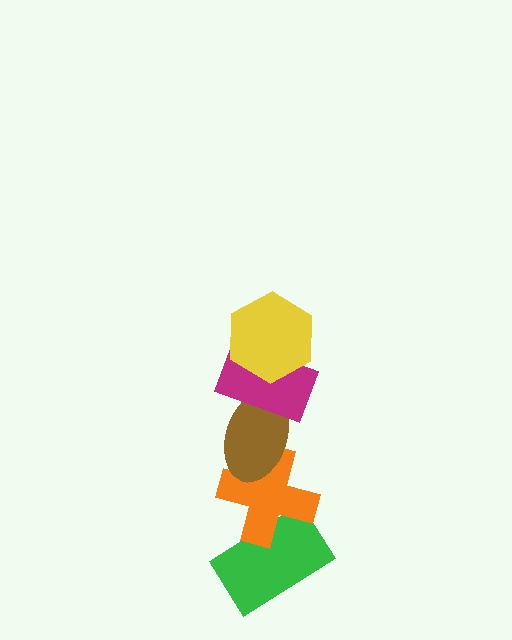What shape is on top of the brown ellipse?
The magenta rectangle is on top of the brown ellipse.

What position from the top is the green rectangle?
The green rectangle is 5th from the top.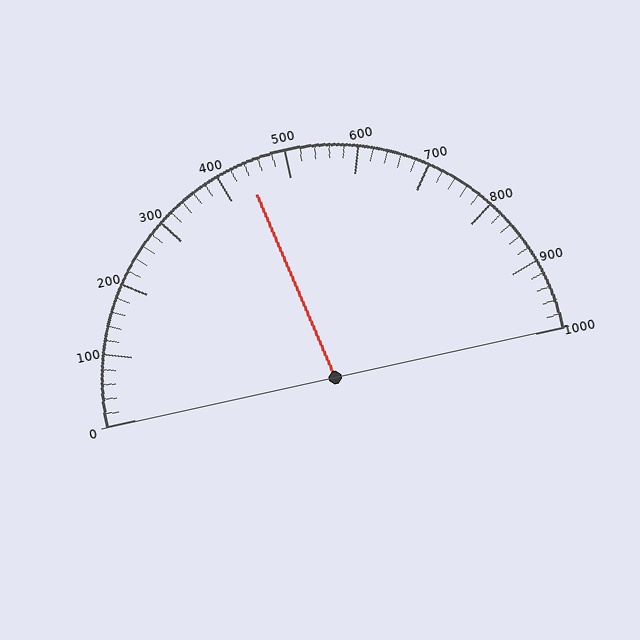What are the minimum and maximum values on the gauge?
The gauge ranges from 0 to 1000.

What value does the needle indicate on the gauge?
The needle indicates approximately 440.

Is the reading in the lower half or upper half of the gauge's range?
The reading is in the lower half of the range (0 to 1000).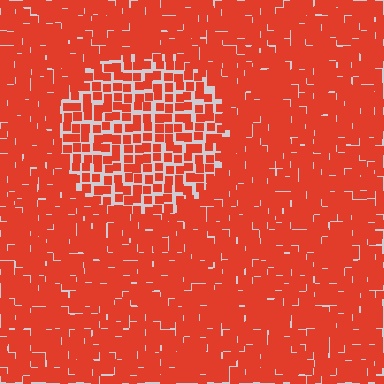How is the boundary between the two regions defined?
The boundary is defined by a change in element density (approximately 1.8x ratio). All elements are the same color, size, and shape.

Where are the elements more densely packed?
The elements are more densely packed outside the circle boundary.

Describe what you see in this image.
The image contains small red elements arranged at two different densities. A circle-shaped region is visible where the elements are less densely packed than the surrounding area.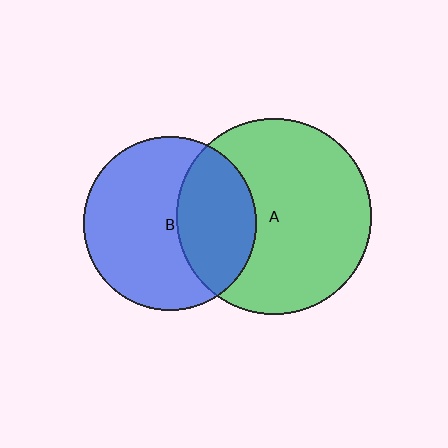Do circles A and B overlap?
Yes.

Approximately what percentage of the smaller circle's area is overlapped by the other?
Approximately 35%.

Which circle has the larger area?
Circle A (green).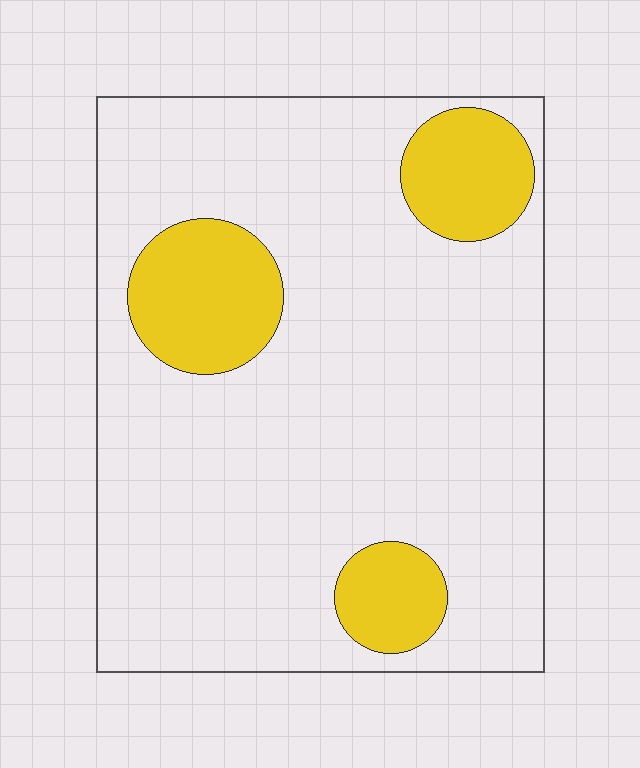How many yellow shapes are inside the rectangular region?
3.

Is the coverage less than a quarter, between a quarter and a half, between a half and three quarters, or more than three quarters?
Less than a quarter.